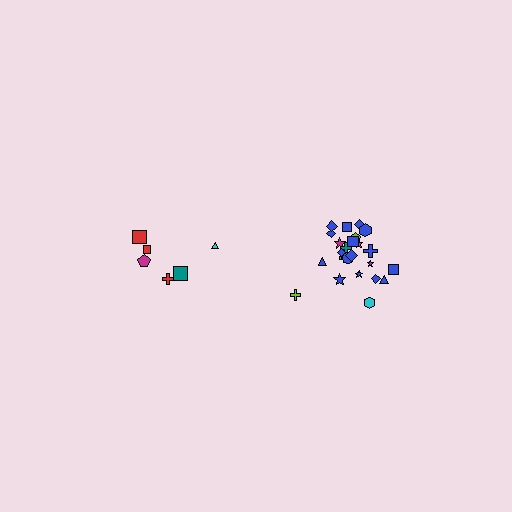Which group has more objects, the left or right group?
The right group.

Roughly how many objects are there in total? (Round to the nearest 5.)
Roughly 30 objects in total.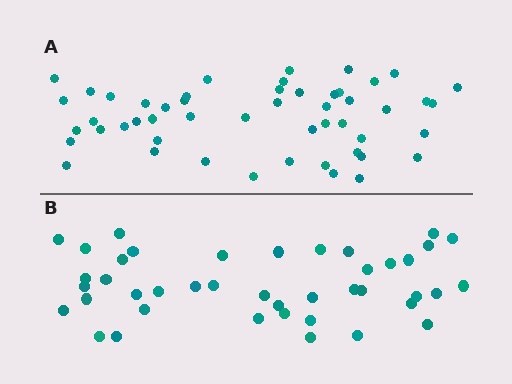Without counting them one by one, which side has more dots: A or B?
Region A (the top region) has more dots.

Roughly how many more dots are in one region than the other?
Region A has roughly 8 or so more dots than region B.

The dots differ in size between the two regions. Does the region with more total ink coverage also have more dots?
No. Region B has more total ink coverage because its dots are larger, but region A actually contains more individual dots. Total area can be misleading — the number of items is what matters here.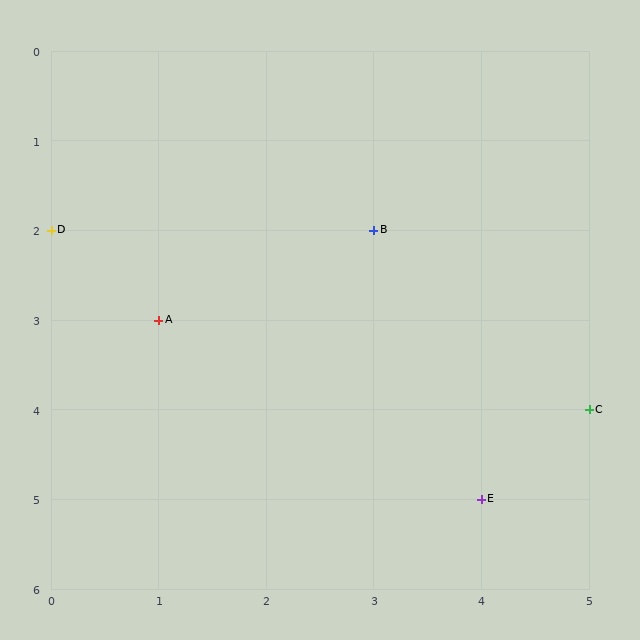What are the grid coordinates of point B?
Point B is at grid coordinates (3, 2).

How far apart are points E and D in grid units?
Points E and D are 4 columns and 3 rows apart (about 5.0 grid units diagonally).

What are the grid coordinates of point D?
Point D is at grid coordinates (0, 2).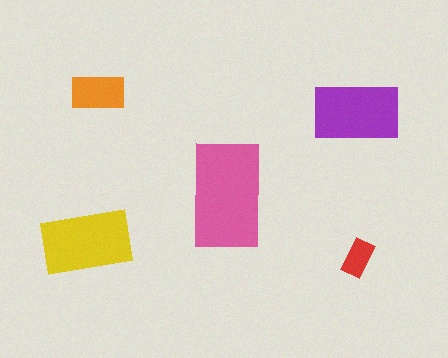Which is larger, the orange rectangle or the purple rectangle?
The purple one.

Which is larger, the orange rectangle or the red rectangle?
The orange one.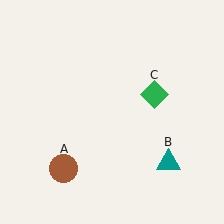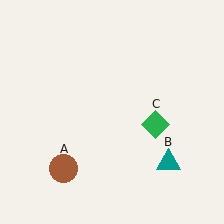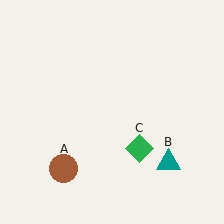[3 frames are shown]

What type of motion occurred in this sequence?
The green diamond (object C) rotated clockwise around the center of the scene.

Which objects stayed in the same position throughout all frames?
Brown circle (object A) and teal triangle (object B) remained stationary.